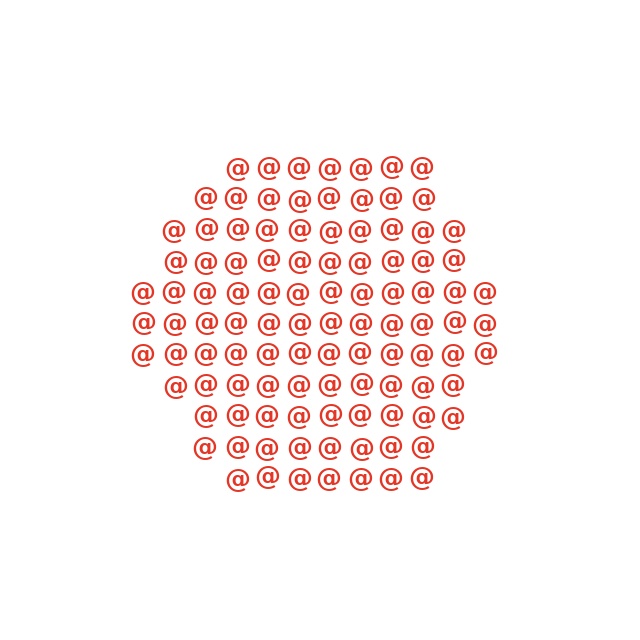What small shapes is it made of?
It is made of small at signs.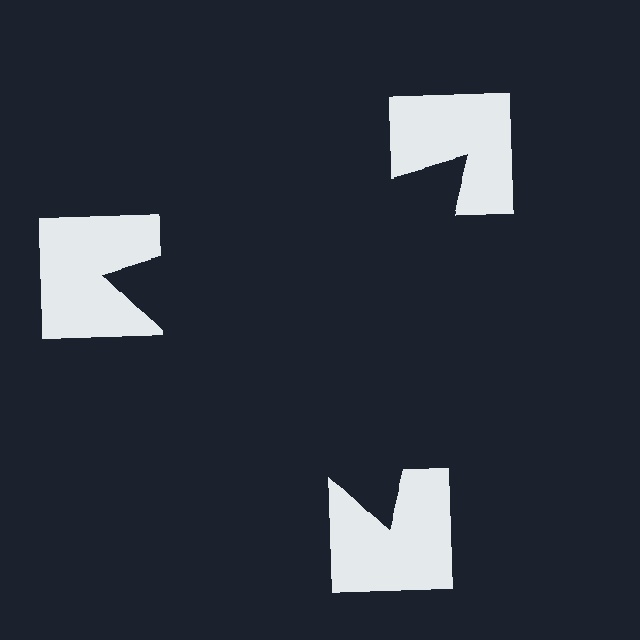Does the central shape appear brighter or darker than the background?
It typically appears slightly darker than the background, even though no actual brightness change is drawn.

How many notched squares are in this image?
There are 3 — one at each vertex of the illusory triangle.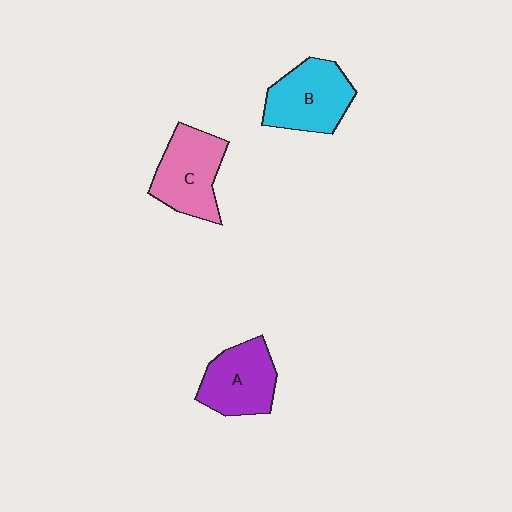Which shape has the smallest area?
Shape A (purple).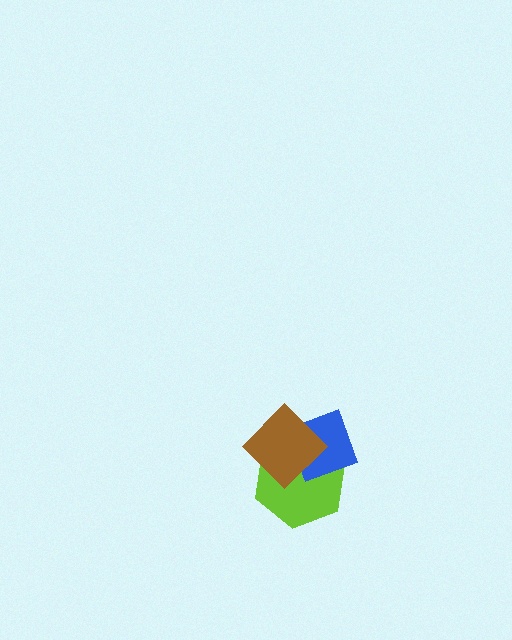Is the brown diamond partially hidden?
No, no other shape covers it.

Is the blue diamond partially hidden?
Yes, it is partially covered by another shape.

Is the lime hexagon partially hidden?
Yes, it is partially covered by another shape.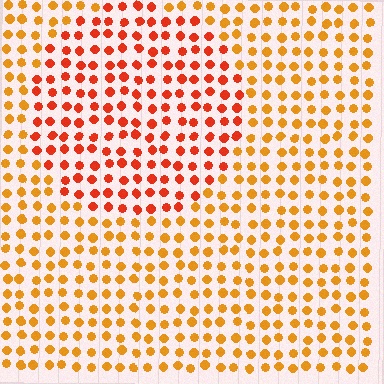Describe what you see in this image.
The image is filled with small orange elements in a uniform arrangement. A circle-shaped region is visible where the elements are tinted to a slightly different hue, forming a subtle color boundary.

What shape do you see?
I see a circle.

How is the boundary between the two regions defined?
The boundary is defined purely by a slight shift in hue (about 29 degrees). Spacing, size, and orientation are identical on both sides.